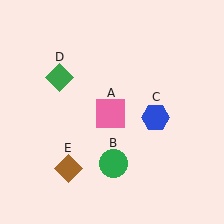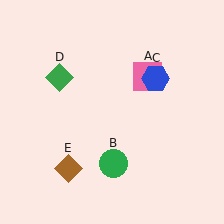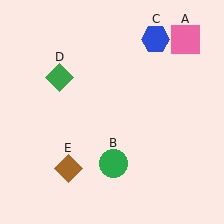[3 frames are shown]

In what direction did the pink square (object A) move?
The pink square (object A) moved up and to the right.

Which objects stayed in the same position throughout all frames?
Green circle (object B) and green diamond (object D) and brown diamond (object E) remained stationary.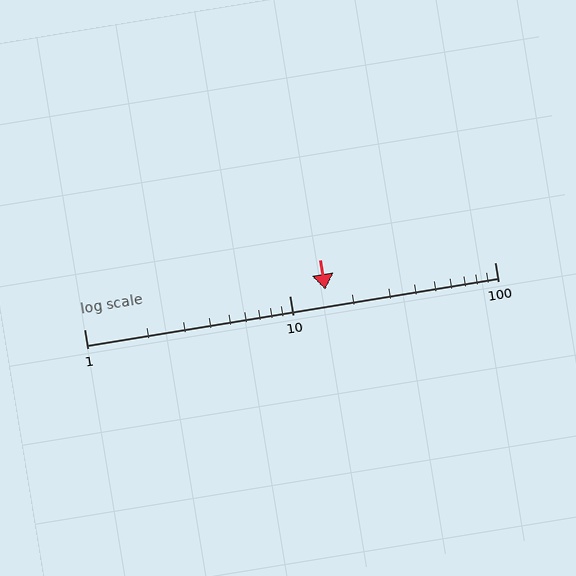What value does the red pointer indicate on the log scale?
The pointer indicates approximately 15.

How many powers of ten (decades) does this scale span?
The scale spans 2 decades, from 1 to 100.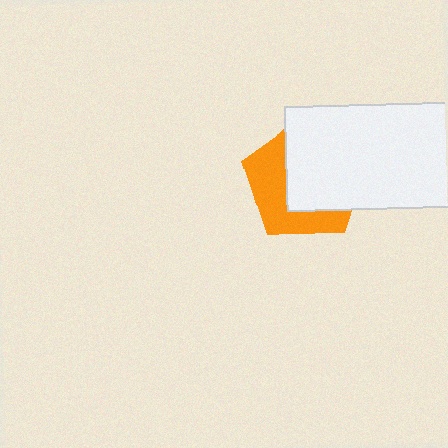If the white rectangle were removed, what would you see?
You would see the complete orange pentagon.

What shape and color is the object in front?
The object in front is a white rectangle.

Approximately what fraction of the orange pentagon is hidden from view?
Roughly 57% of the orange pentagon is hidden behind the white rectangle.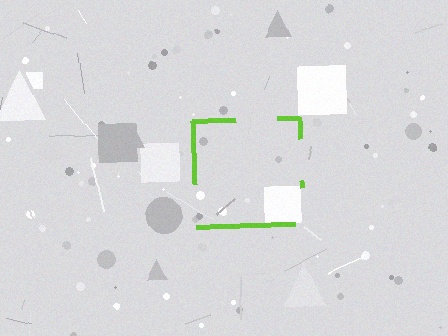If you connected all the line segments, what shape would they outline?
They would outline a square.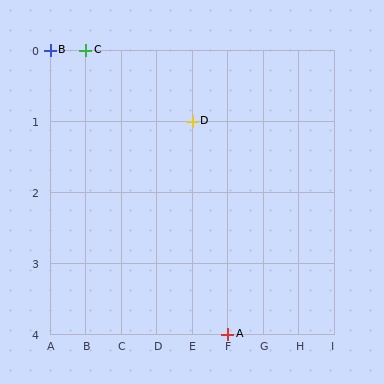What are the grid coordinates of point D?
Point D is at grid coordinates (E, 1).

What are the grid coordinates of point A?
Point A is at grid coordinates (F, 4).